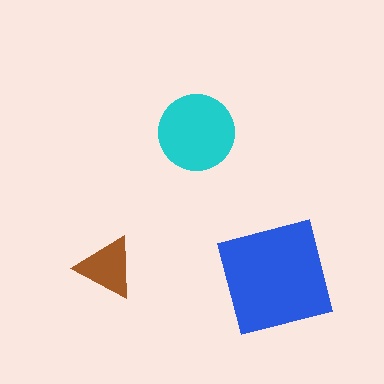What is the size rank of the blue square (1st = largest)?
1st.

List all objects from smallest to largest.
The brown triangle, the cyan circle, the blue square.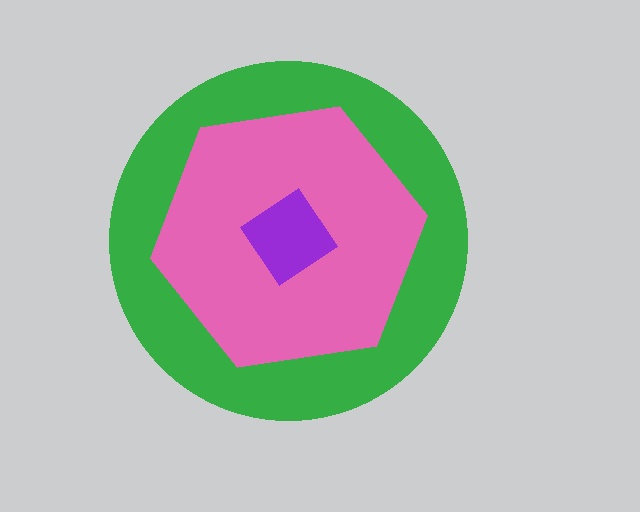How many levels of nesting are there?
3.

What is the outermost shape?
The green circle.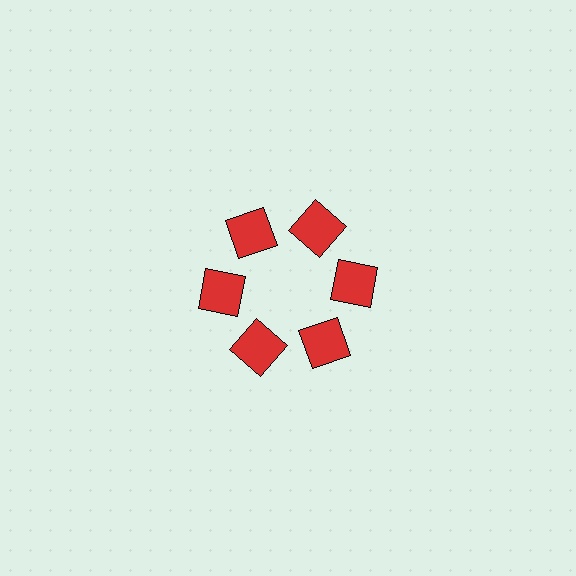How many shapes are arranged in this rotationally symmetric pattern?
There are 6 shapes, arranged in 6 groups of 1.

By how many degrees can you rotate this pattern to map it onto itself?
The pattern maps onto itself every 60 degrees of rotation.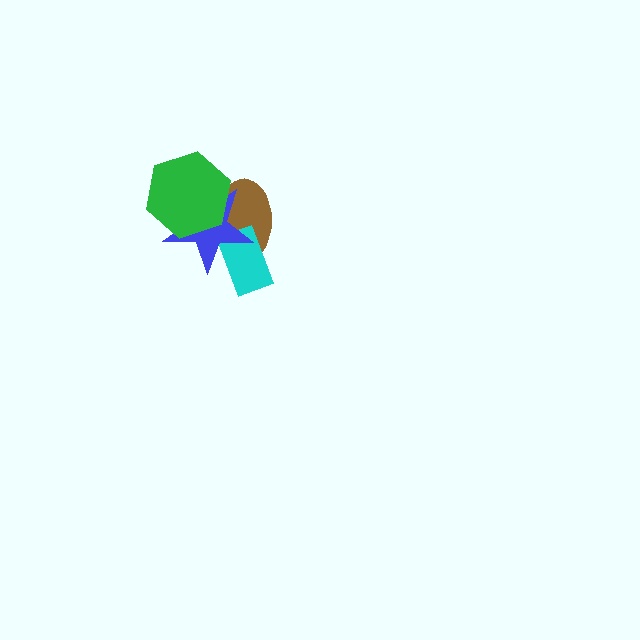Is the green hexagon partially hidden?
No, no other shape covers it.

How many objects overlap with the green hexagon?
2 objects overlap with the green hexagon.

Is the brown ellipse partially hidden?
Yes, it is partially covered by another shape.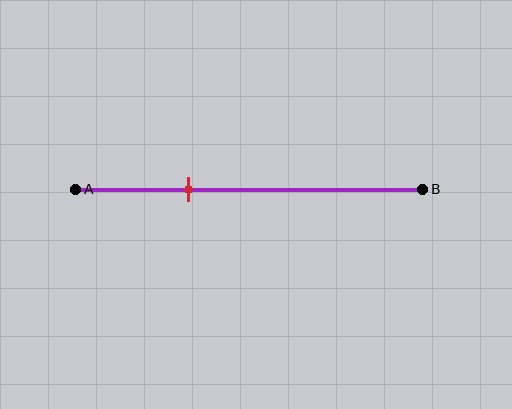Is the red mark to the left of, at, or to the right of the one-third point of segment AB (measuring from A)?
The red mark is approximately at the one-third point of segment AB.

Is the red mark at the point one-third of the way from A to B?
Yes, the mark is approximately at the one-third point.